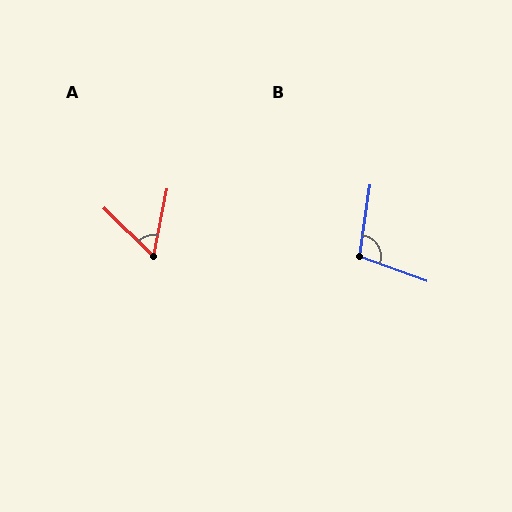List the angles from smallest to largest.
A (57°), B (102°).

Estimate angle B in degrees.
Approximately 102 degrees.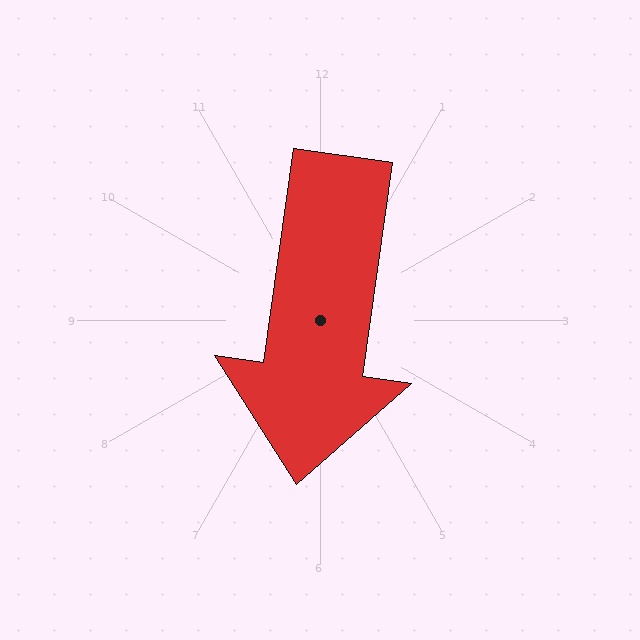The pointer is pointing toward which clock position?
Roughly 6 o'clock.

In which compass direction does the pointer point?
South.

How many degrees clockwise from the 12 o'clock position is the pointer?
Approximately 188 degrees.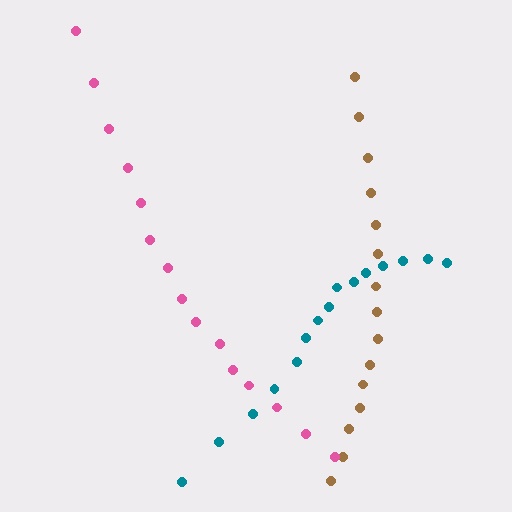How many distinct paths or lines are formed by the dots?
There are 3 distinct paths.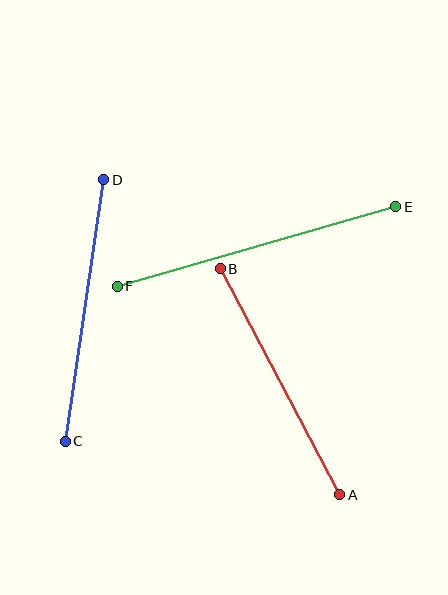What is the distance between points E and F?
The distance is approximately 290 pixels.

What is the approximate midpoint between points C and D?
The midpoint is at approximately (85, 310) pixels.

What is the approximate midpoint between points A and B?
The midpoint is at approximately (280, 382) pixels.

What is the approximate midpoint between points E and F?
The midpoint is at approximately (256, 246) pixels.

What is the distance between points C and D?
The distance is approximately 264 pixels.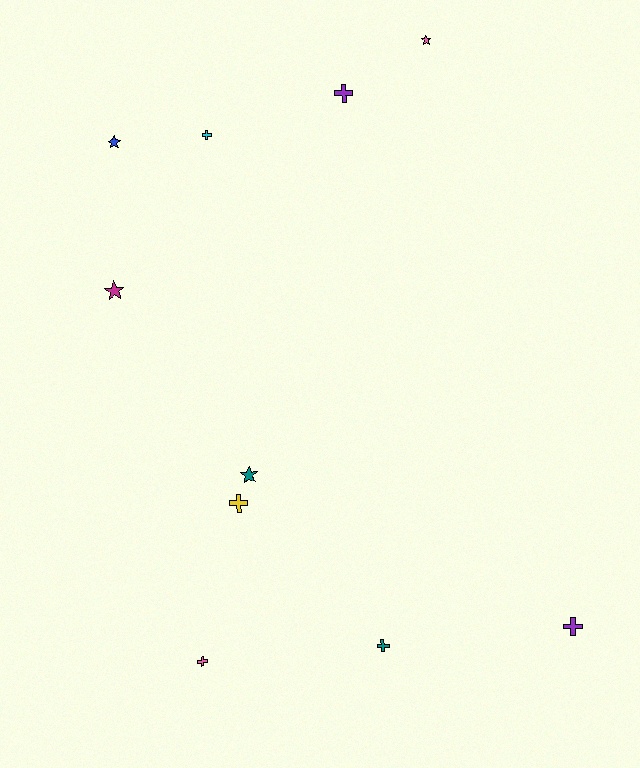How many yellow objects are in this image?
There is 1 yellow object.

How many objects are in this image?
There are 10 objects.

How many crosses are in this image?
There are 6 crosses.